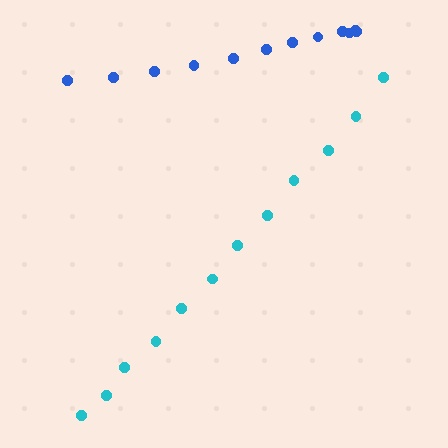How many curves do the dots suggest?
There are 2 distinct paths.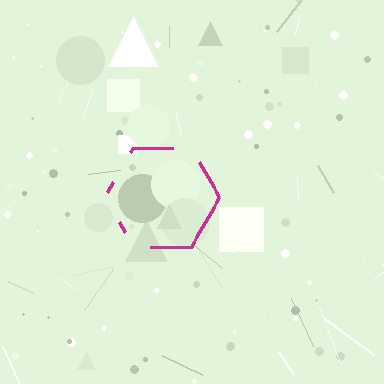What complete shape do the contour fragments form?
The contour fragments form a hexagon.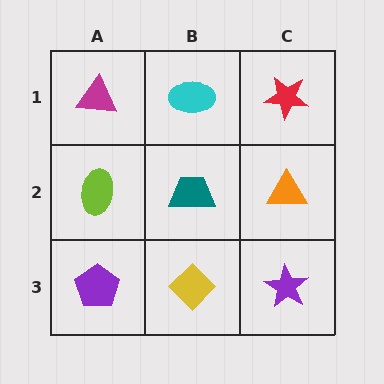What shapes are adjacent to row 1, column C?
An orange triangle (row 2, column C), a cyan ellipse (row 1, column B).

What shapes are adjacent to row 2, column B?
A cyan ellipse (row 1, column B), a yellow diamond (row 3, column B), a lime ellipse (row 2, column A), an orange triangle (row 2, column C).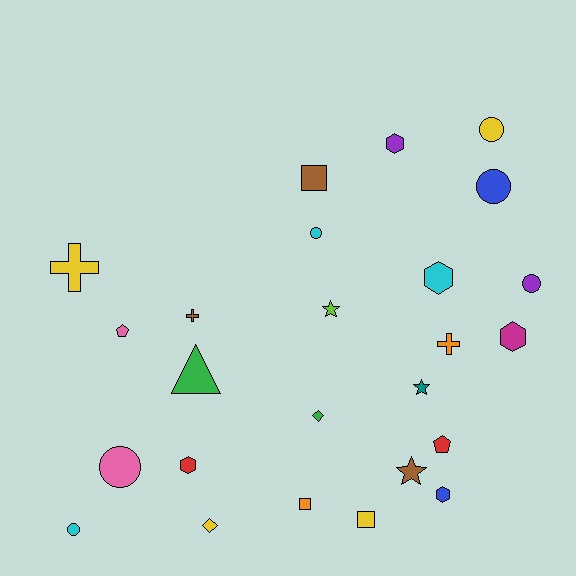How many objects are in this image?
There are 25 objects.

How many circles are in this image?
There are 6 circles.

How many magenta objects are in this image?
There is 1 magenta object.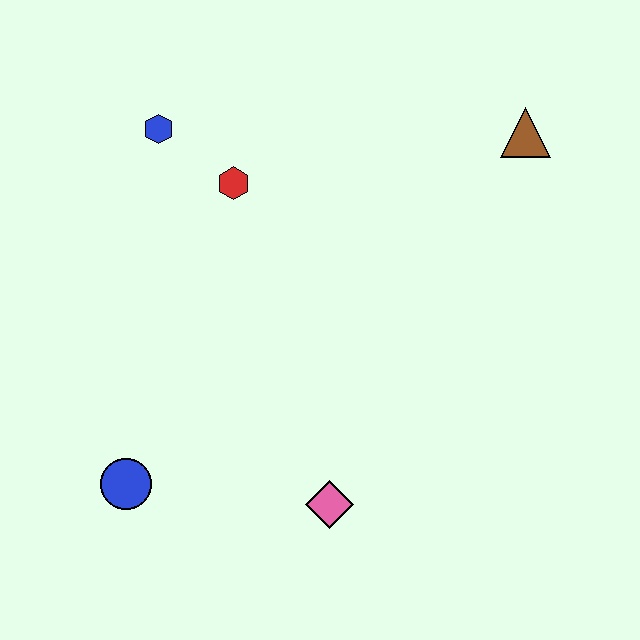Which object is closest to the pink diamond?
The blue circle is closest to the pink diamond.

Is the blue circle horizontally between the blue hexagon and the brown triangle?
No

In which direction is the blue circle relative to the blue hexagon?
The blue circle is below the blue hexagon.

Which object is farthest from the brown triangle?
The blue circle is farthest from the brown triangle.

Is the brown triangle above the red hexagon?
Yes